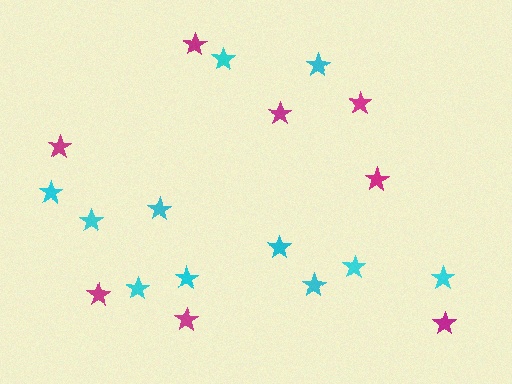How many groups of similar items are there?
There are 2 groups: one group of cyan stars (11) and one group of magenta stars (8).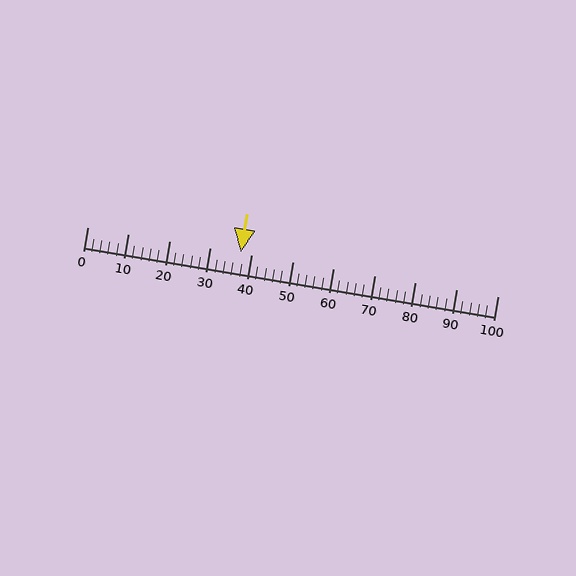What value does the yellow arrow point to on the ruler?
The yellow arrow points to approximately 37.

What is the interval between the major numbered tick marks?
The major tick marks are spaced 10 units apart.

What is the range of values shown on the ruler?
The ruler shows values from 0 to 100.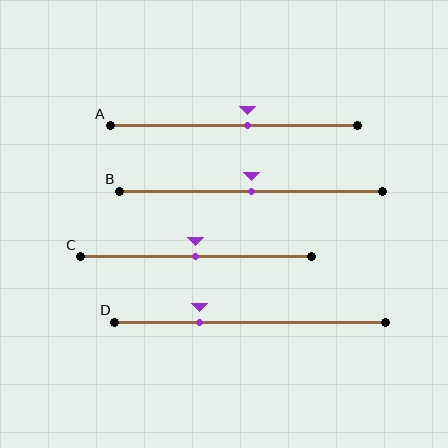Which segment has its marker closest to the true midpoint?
Segment B has its marker closest to the true midpoint.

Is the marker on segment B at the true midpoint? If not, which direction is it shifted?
Yes, the marker on segment B is at the true midpoint.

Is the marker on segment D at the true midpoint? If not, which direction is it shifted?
No, the marker on segment D is shifted to the left by about 19% of the segment length.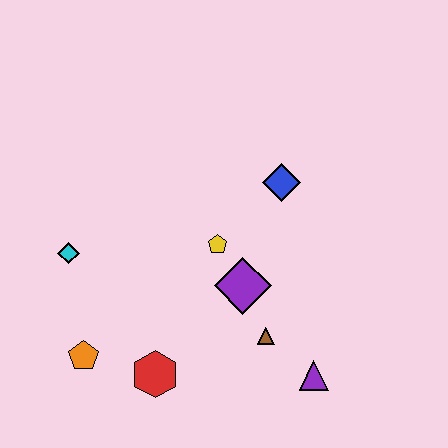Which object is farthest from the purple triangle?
The cyan diamond is farthest from the purple triangle.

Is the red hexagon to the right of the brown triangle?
No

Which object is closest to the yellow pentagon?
The purple diamond is closest to the yellow pentagon.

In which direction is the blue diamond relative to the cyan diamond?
The blue diamond is to the right of the cyan diamond.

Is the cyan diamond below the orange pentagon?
No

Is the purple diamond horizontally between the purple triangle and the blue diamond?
No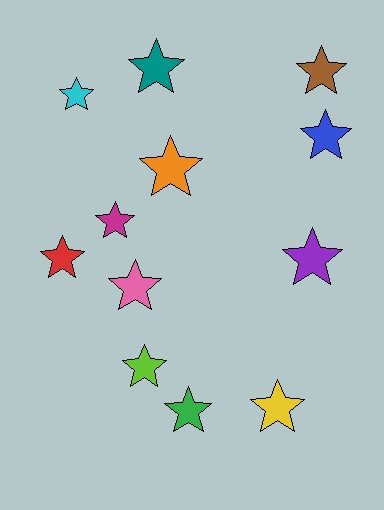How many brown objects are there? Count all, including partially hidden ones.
There is 1 brown object.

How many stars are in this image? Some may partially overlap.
There are 12 stars.